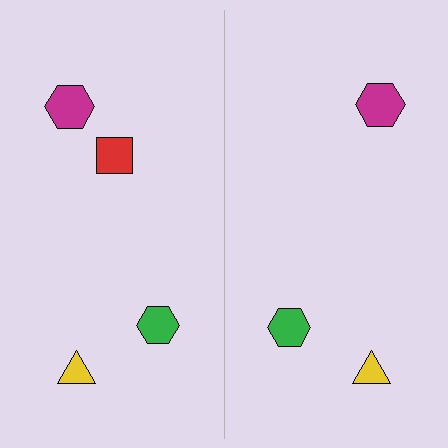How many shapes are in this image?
There are 7 shapes in this image.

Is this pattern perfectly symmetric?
No, the pattern is not perfectly symmetric. A red square is missing from the right side.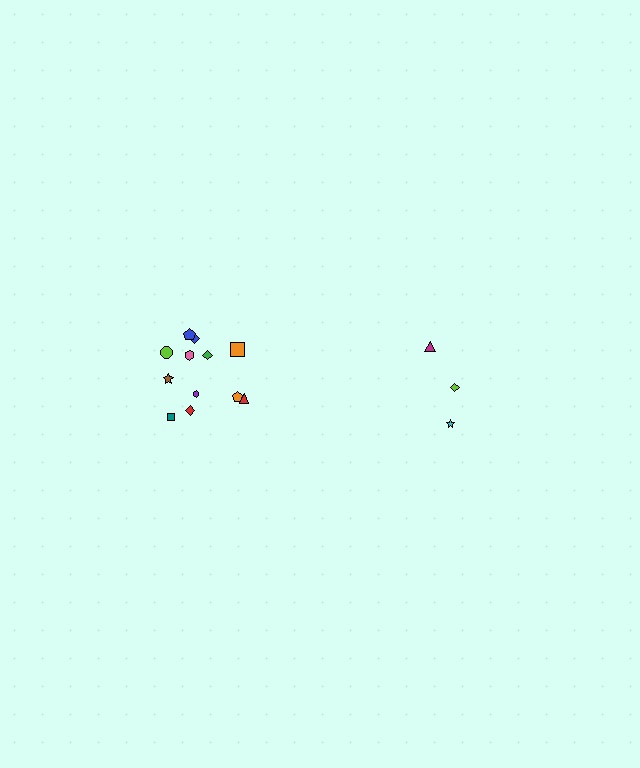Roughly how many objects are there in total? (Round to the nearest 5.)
Roughly 15 objects in total.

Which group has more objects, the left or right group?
The left group.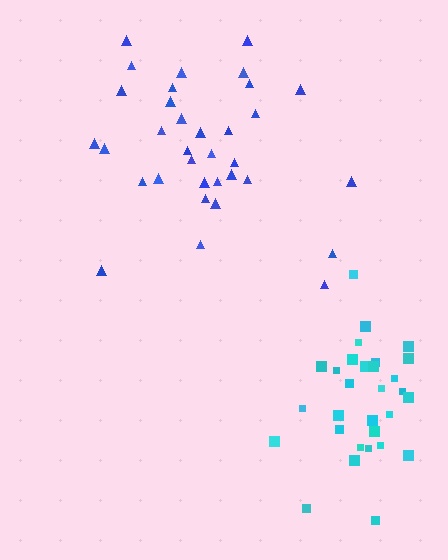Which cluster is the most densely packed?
Cyan.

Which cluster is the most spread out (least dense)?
Blue.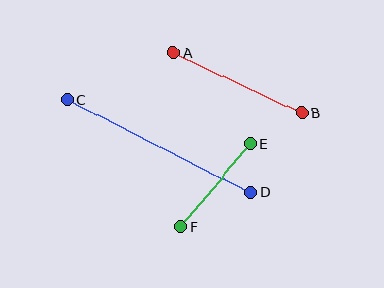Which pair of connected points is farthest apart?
Points C and D are farthest apart.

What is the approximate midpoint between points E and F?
The midpoint is at approximately (216, 185) pixels.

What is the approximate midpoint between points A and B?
The midpoint is at approximately (237, 83) pixels.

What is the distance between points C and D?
The distance is approximately 205 pixels.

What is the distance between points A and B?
The distance is approximately 142 pixels.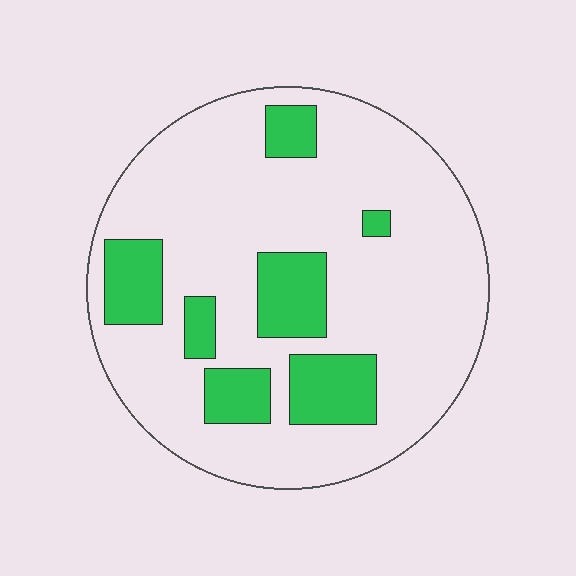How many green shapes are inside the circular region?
7.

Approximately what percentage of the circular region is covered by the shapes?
Approximately 20%.